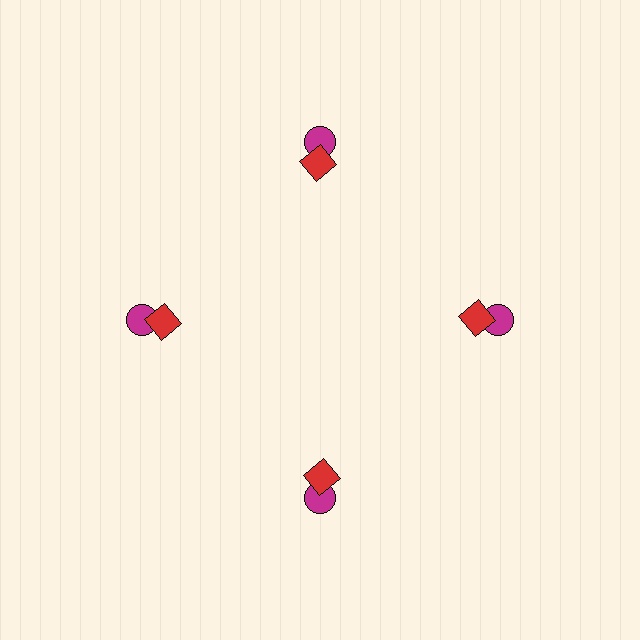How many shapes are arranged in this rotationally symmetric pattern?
There are 8 shapes, arranged in 4 groups of 2.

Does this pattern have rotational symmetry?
Yes, this pattern has 4-fold rotational symmetry. It looks the same after rotating 90 degrees around the center.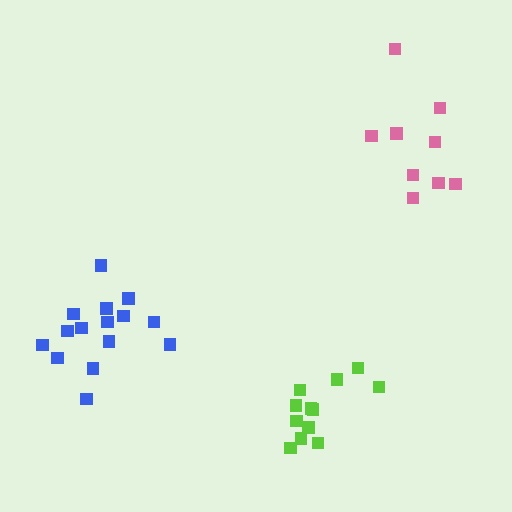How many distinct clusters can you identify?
There are 3 distinct clusters.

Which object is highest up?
The pink cluster is topmost.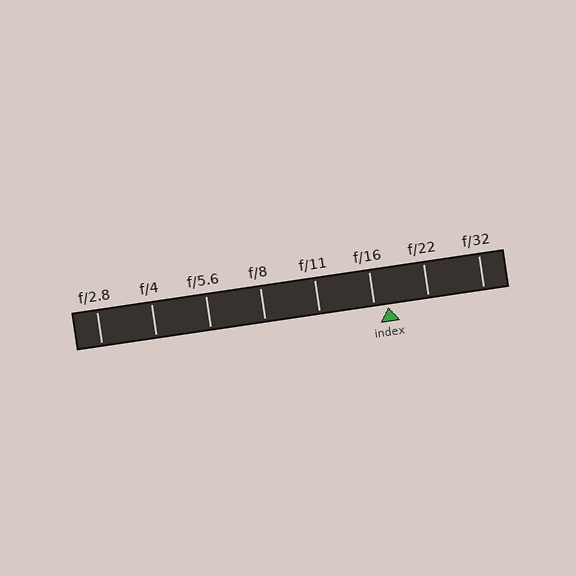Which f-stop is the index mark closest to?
The index mark is closest to f/16.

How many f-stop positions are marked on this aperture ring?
There are 8 f-stop positions marked.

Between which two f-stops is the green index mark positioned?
The index mark is between f/16 and f/22.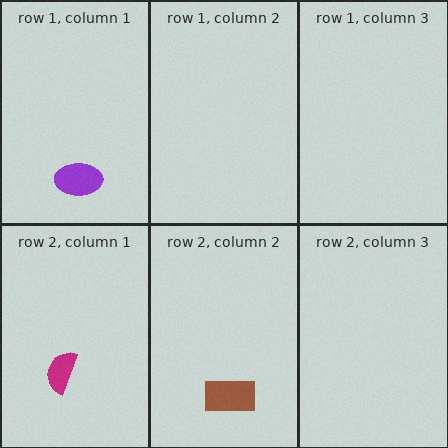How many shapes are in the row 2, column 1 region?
1.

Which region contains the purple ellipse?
The row 1, column 1 region.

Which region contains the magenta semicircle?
The row 2, column 1 region.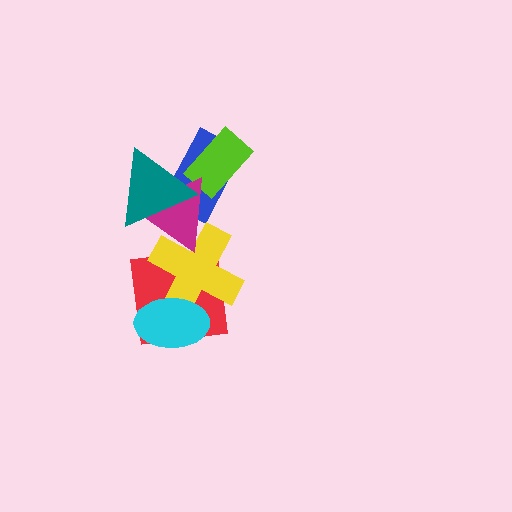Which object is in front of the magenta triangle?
The teal triangle is in front of the magenta triangle.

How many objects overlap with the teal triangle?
2 objects overlap with the teal triangle.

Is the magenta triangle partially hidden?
Yes, it is partially covered by another shape.